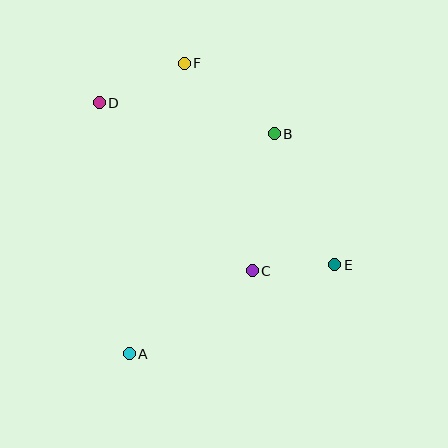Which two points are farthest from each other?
Points A and F are farthest from each other.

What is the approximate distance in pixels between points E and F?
The distance between E and F is approximately 252 pixels.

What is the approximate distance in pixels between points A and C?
The distance between A and C is approximately 148 pixels.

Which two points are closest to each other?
Points C and E are closest to each other.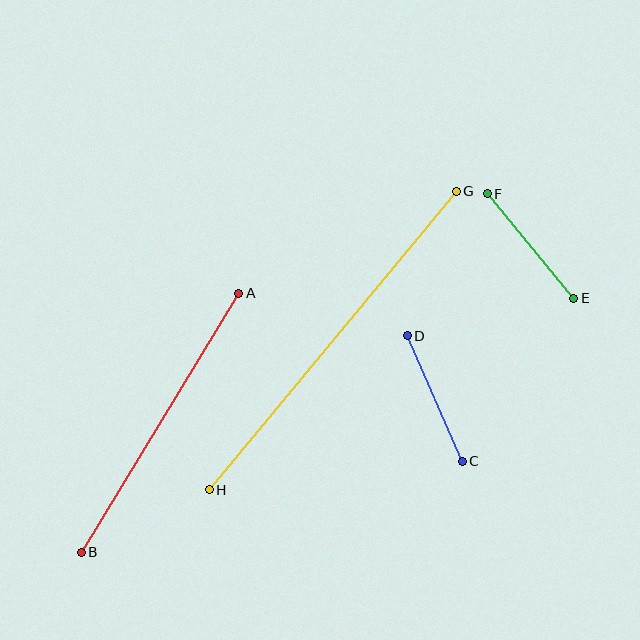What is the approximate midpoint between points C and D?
The midpoint is at approximately (435, 399) pixels.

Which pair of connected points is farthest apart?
Points G and H are farthest apart.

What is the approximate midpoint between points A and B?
The midpoint is at approximately (160, 423) pixels.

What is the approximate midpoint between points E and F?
The midpoint is at approximately (530, 246) pixels.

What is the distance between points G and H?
The distance is approximately 388 pixels.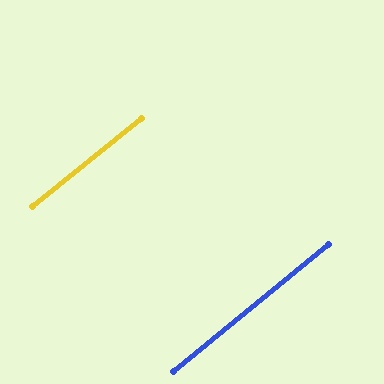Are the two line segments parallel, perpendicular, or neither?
Parallel — their directions differ by only 0.1°.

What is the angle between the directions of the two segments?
Approximately 0 degrees.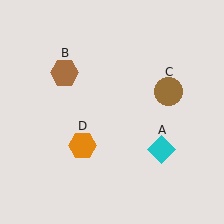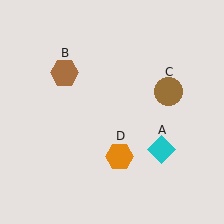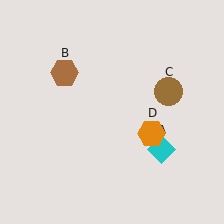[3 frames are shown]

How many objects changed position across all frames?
1 object changed position: orange hexagon (object D).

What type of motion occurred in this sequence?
The orange hexagon (object D) rotated counterclockwise around the center of the scene.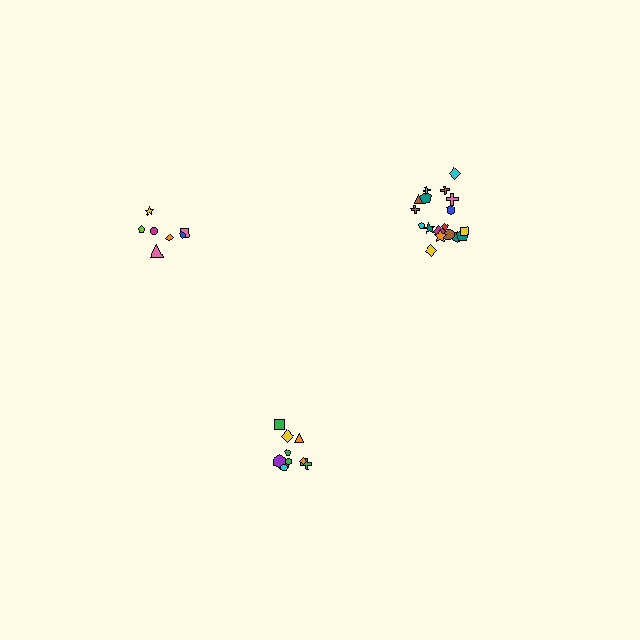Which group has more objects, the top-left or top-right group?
The top-right group.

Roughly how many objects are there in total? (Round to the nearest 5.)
Roughly 35 objects in total.